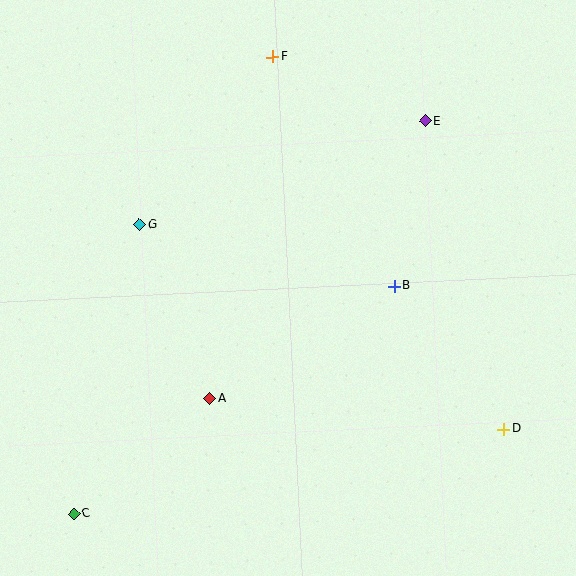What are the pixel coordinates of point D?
Point D is at (504, 429).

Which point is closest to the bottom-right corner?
Point D is closest to the bottom-right corner.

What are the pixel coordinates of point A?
Point A is at (210, 399).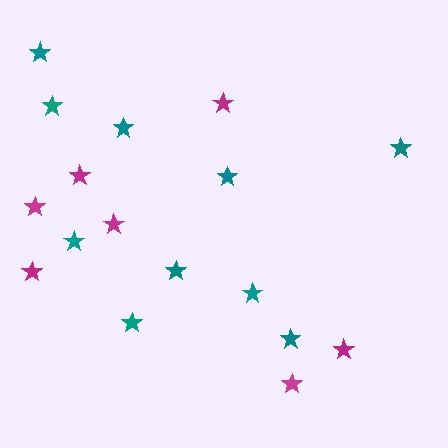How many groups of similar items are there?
There are 2 groups: one group of magenta stars (7) and one group of teal stars (10).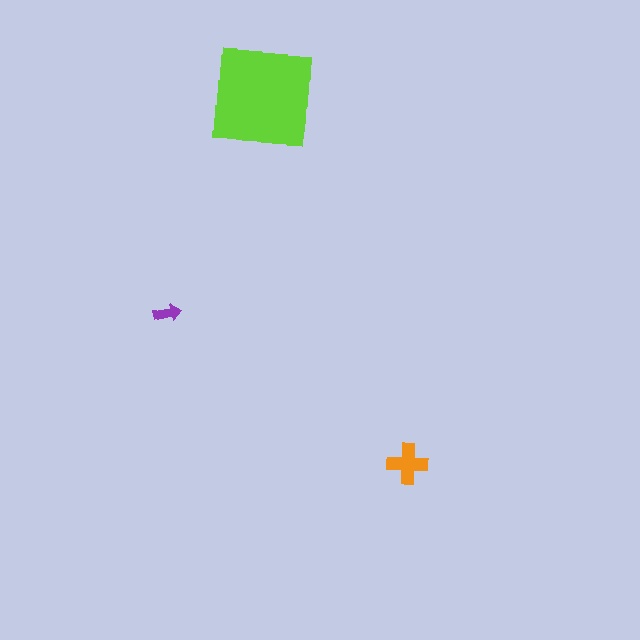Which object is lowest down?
The orange cross is bottommost.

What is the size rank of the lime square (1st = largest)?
1st.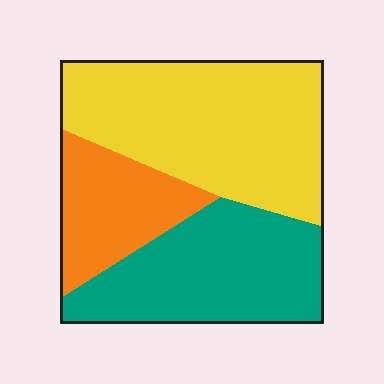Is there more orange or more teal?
Teal.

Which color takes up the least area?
Orange, at roughly 20%.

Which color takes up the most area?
Yellow, at roughly 45%.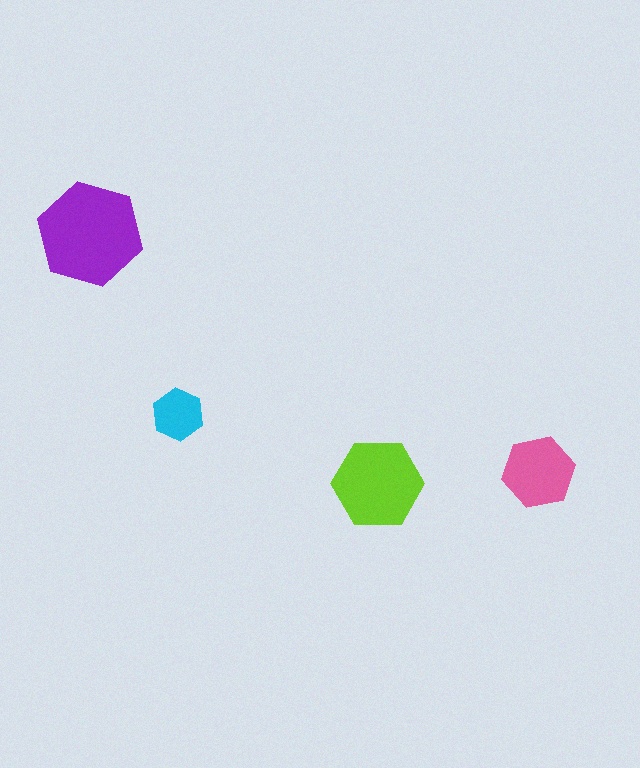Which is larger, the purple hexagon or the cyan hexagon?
The purple one.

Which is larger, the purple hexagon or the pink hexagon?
The purple one.